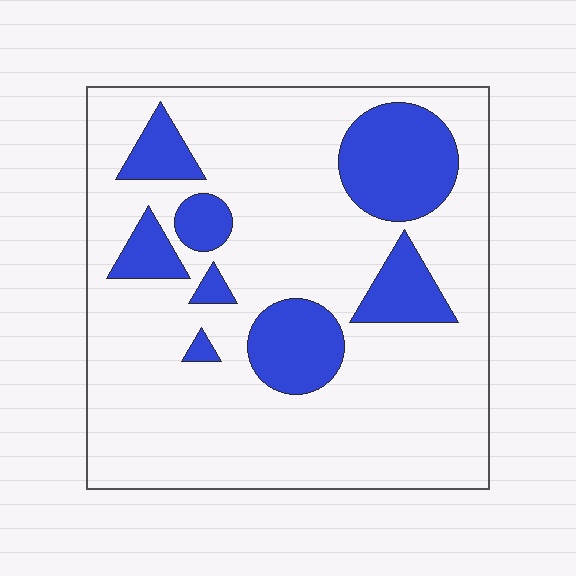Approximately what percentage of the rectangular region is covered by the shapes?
Approximately 20%.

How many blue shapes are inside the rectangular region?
8.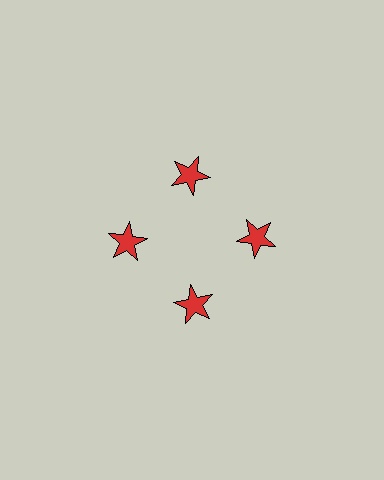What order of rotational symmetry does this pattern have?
This pattern has 4-fold rotational symmetry.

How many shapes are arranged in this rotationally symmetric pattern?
There are 4 shapes, arranged in 4 groups of 1.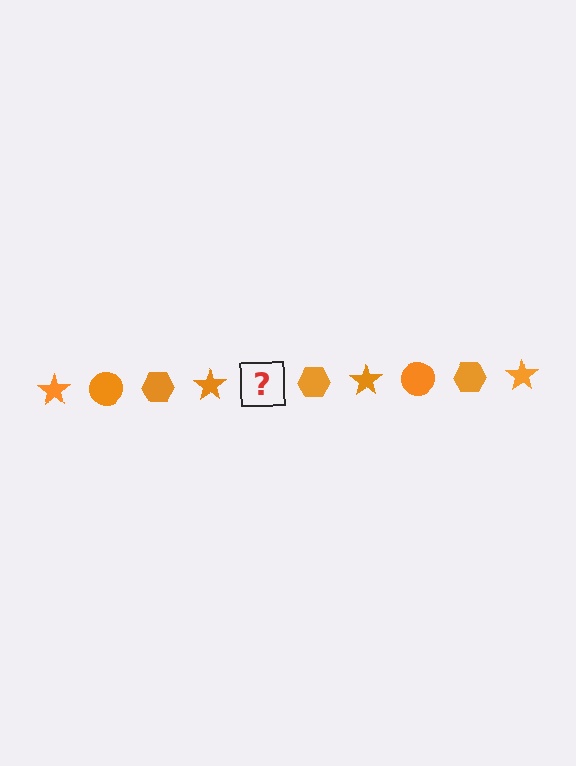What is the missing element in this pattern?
The missing element is an orange circle.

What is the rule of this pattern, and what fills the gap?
The rule is that the pattern cycles through star, circle, hexagon shapes in orange. The gap should be filled with an orange circle.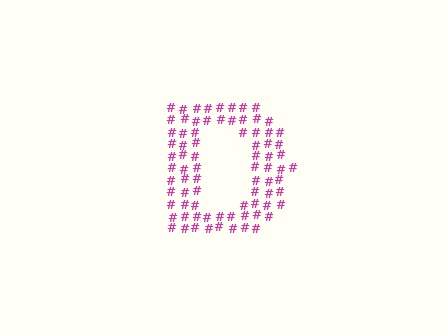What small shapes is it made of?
It is made of small hash symbols.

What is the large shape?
The large shape is the letter D.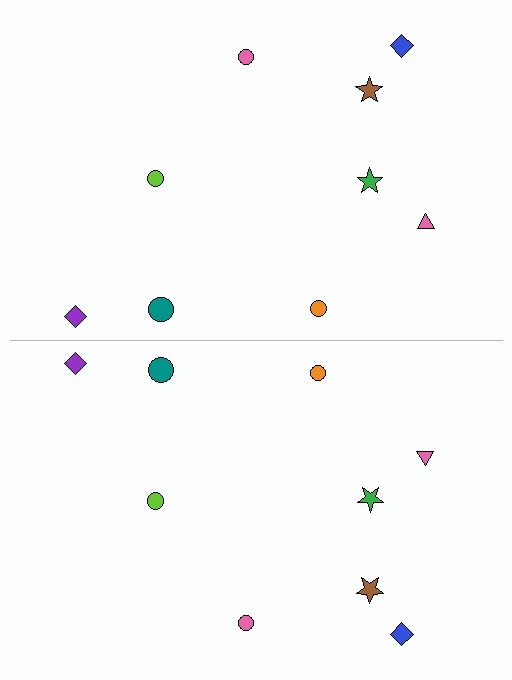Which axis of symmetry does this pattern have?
The pattern has a horizontal axis of symmetry running through the center of the image.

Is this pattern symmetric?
Yes, this pattern has bilateral (reflection) symmetry.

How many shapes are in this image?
There are 18 shapes in this image.